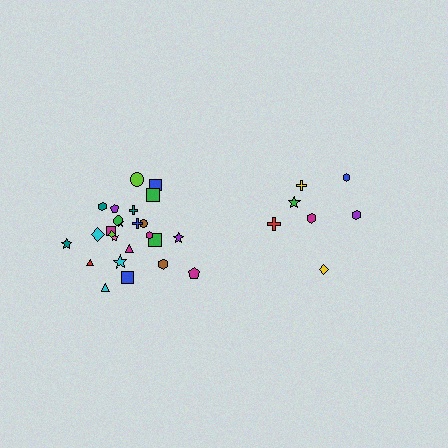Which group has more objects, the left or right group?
The left group.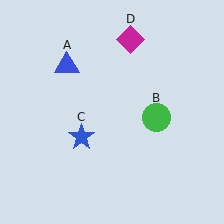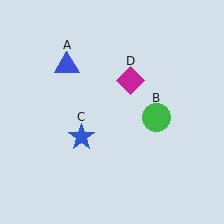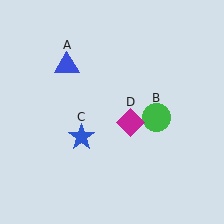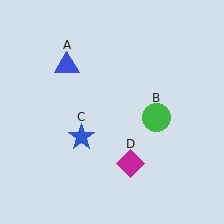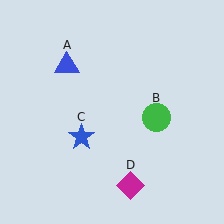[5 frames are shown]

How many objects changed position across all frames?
1 object changed position: magenta diamond (object D).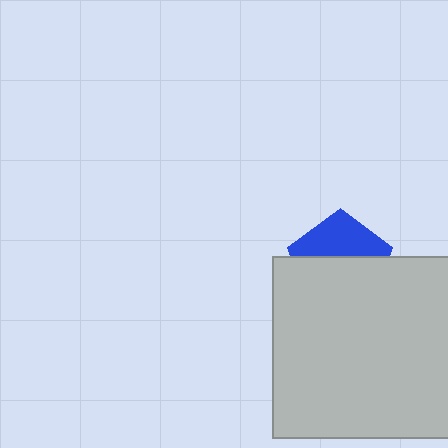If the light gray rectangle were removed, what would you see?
You would see the complete blue pentagon.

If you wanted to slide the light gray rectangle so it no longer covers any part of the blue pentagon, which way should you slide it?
Slide it down — that is the most direct way to separate the two shapes.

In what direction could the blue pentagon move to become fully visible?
The blue pentagon could move up. That would shift it out from behind the light gray rectangle entirely.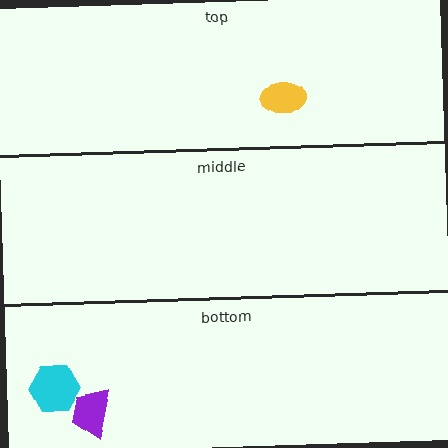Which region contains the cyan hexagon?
The bottom region.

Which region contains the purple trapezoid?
The bottom region.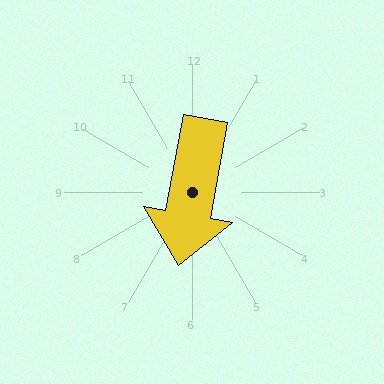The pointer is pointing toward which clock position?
Roughly 6 o'clock.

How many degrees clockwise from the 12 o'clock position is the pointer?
Approximately 190 degrees.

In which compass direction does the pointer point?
South.